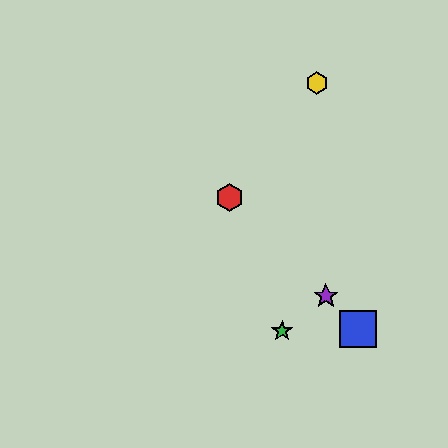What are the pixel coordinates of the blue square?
The blue square is at (358, 329).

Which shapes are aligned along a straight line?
The red hexagon, the blue square, the purple star are aligned along a straight line.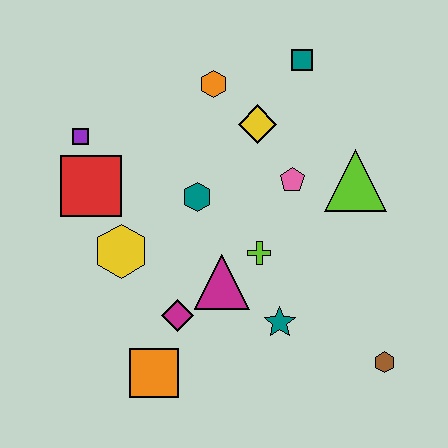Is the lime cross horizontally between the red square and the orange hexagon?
No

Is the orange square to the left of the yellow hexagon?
No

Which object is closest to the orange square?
The magenta diamond is closest to the orange square.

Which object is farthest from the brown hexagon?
The purple square is farthest from the brown hexagon.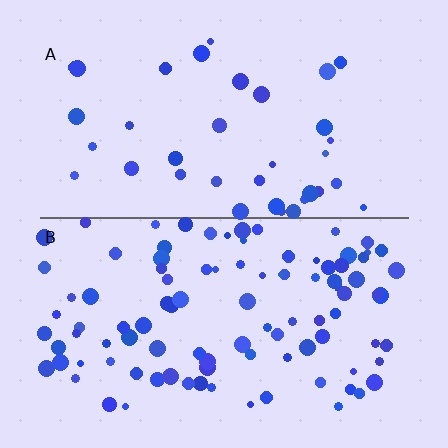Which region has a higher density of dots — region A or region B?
B (the bottom).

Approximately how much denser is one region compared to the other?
Approximately 2.7× — region B over region A.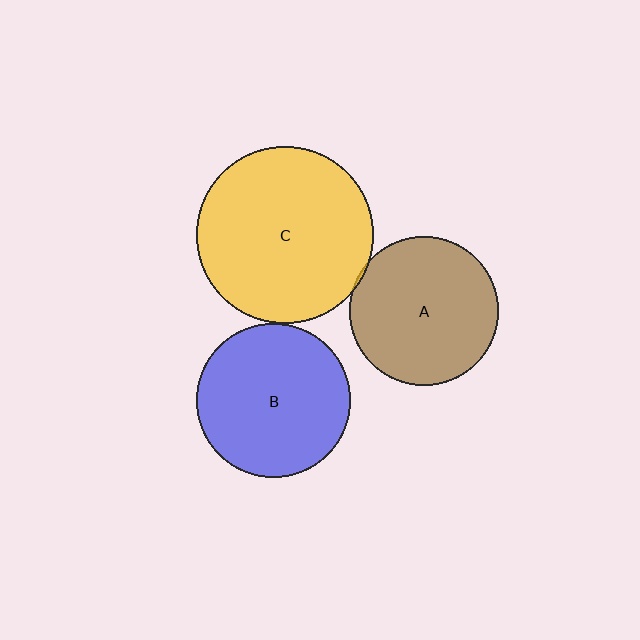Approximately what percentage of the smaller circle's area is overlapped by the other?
Approximately 5%.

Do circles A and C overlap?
Yes.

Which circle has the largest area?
Circle C (yellow).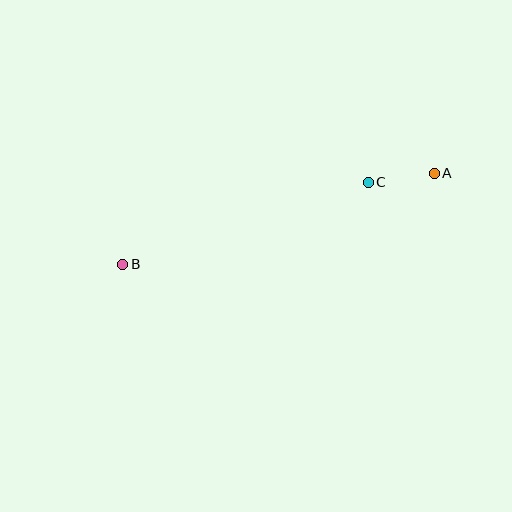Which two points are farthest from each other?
Points A and B are farthest from each other.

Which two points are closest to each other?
Points A and C are closest to each other.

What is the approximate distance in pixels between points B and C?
The distance between B and C is approximately 259 pixels.